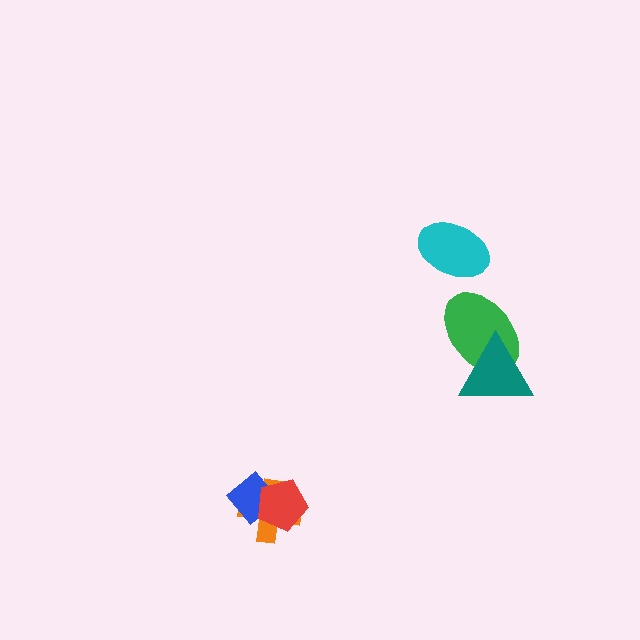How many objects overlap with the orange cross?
2 objects overlap with the orange cross.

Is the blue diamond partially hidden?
Yes, it is partially covered by another shape.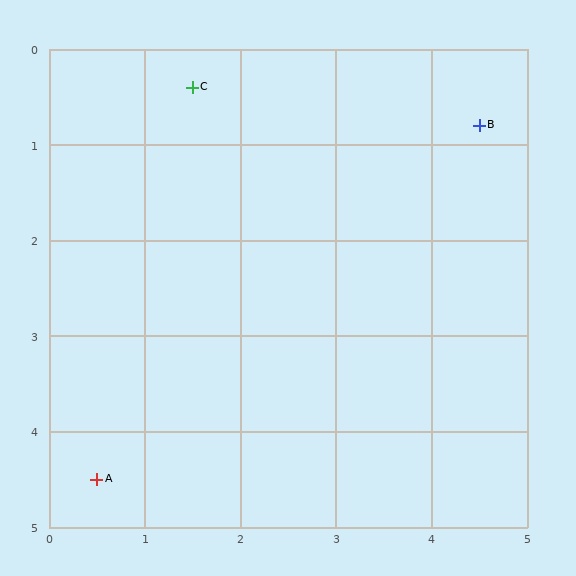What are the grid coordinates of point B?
Point B is at approximately (4.5, 0.8).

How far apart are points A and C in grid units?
Points A and C are about 4.2 grid units apart.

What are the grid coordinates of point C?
Point C is at approximately (1.5, 0.4).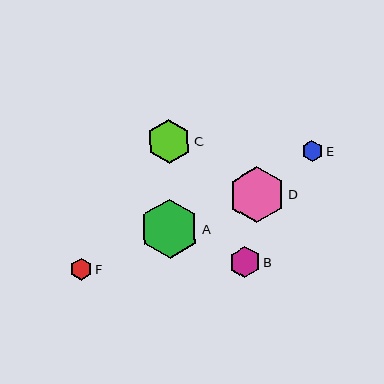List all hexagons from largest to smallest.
From largest to smallest: A, D, C, B, F, E.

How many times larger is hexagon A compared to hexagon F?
Hexagon A is approximately 2.7 times the size of hexagon F.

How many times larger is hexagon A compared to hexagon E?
Hexagon A is approximately 2.9 times the size of hexagon E.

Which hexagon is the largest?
Hexagon A is the largest with a size of approximately 59 pixels.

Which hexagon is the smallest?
Hexagon E is the smallest with a size of approximately 20 pixels.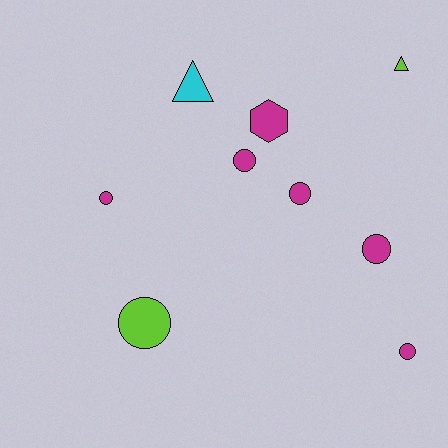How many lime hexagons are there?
There are no lime hexagons.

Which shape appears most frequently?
Circle, with 6 objects.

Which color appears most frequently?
Magenta, with 6 objects.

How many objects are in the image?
There are 9 objects.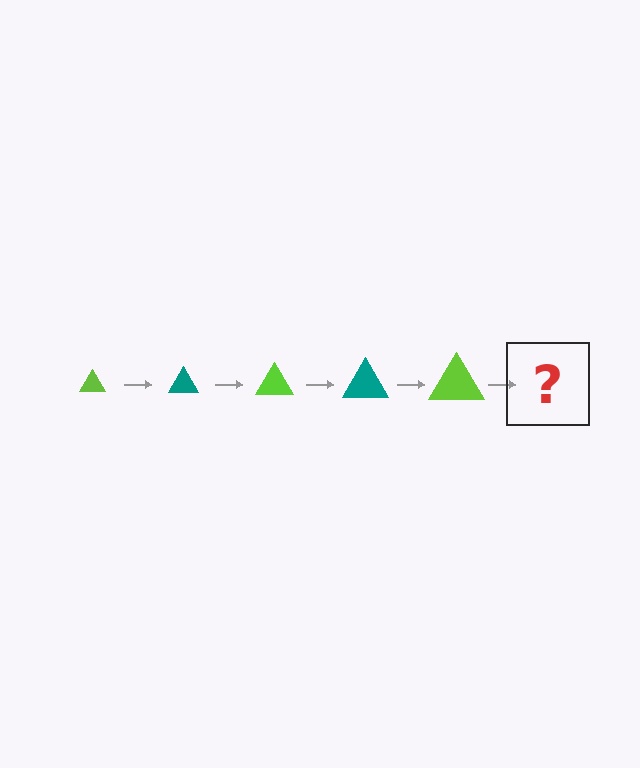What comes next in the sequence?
The next element should be a teal triangle, larger than the previous one.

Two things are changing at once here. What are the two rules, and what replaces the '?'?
The two rules are that the triangle grows larger each step and the color cycles through lime and teal. The '?' should be a teal triangle, larger than the previous one.